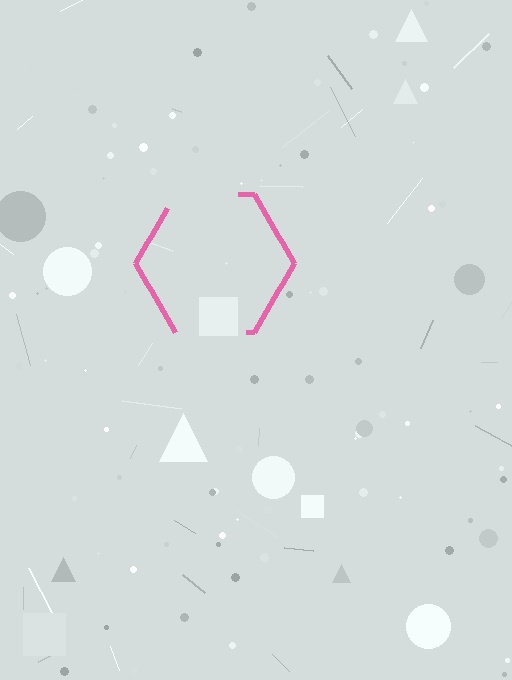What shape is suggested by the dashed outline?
The dashed outline suggests a hexagon.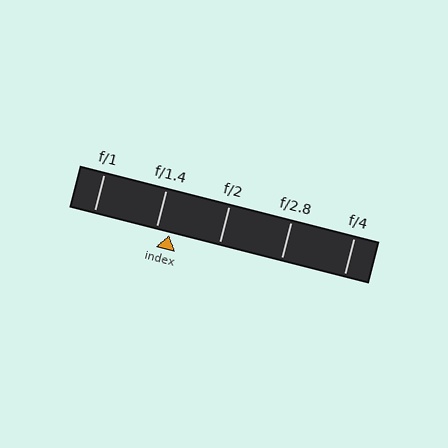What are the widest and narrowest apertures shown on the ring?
The widest aperture shown is f/1 and the narrowest is f/4.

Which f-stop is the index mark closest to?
The index mark is closest to f/1.4.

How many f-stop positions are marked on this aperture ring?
There are 5 f-stop positions marked.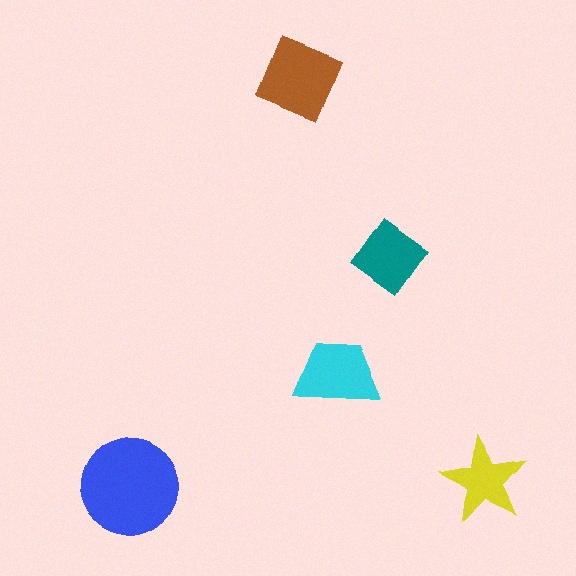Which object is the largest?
The blue circle.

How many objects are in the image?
There are 5 objects in the image.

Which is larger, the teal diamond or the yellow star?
The teal diamond.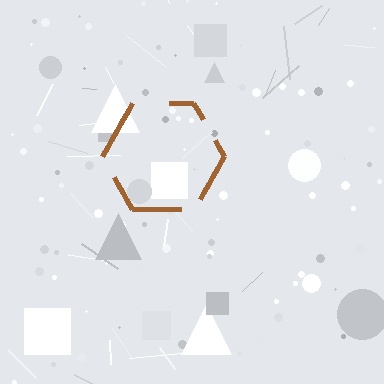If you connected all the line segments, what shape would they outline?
They would outline a hexagon.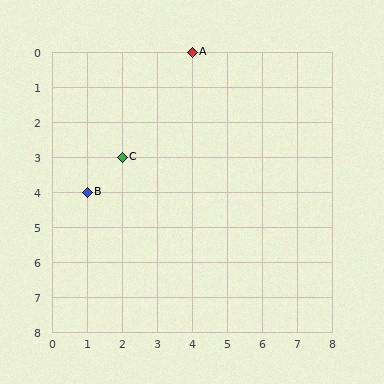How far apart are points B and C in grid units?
Points B and C are 1 column and 1 row apart (about 1.4 grid units diagonally).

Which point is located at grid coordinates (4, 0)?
Point A is at (4, 0).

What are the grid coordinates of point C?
Point C is at grid coordinates (2, 3).